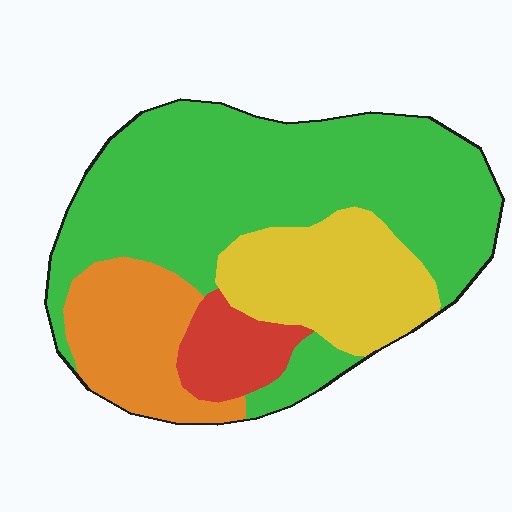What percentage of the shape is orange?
Orange covers about 15% of the shape.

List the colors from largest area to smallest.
From largest to smallest: green, yellow, orange, red.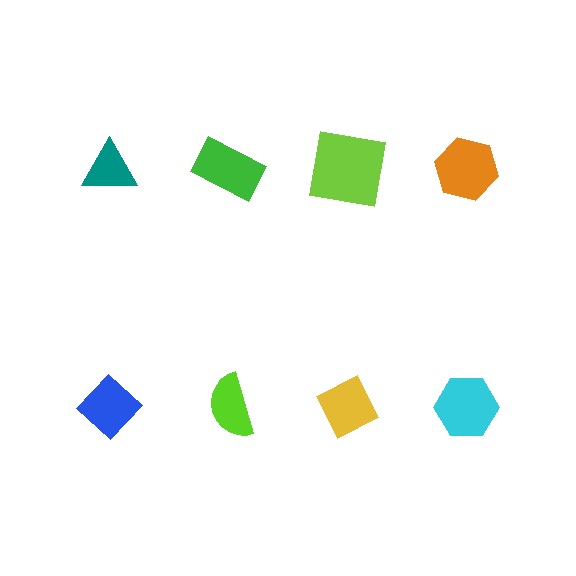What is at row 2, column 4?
A cyan hexagon.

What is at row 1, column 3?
A lime square.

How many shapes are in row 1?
4 shapes.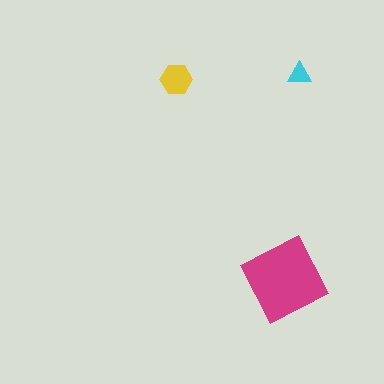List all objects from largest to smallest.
The magenta square, the yellow hexagon, the cyan triangle.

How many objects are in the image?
There are 3 objects in the image.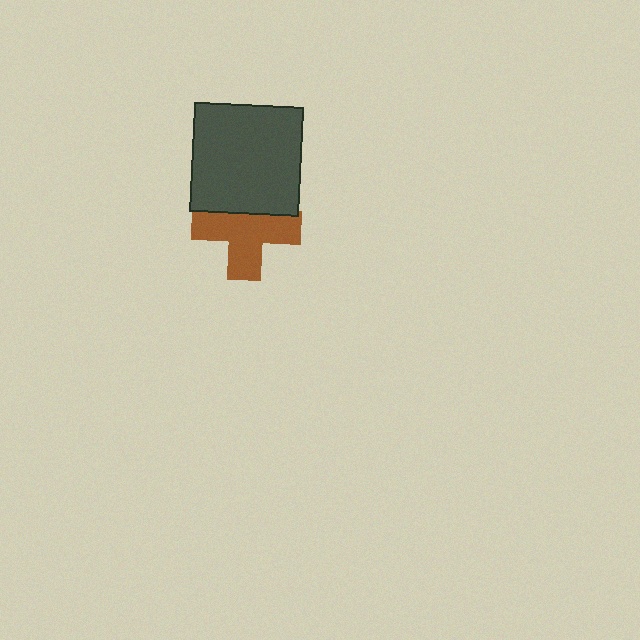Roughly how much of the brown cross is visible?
Most of it is visible (roughly 70%).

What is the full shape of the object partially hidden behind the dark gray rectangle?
The partially hidden object is a brown cross.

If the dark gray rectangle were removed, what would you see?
You would see the complete brown cross.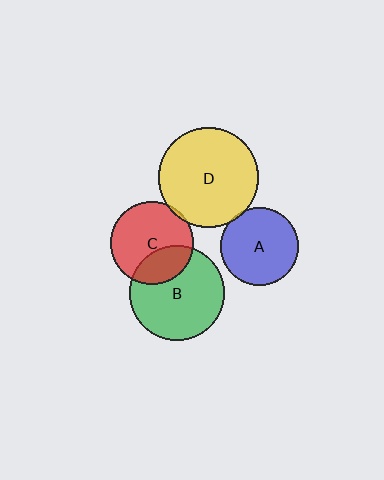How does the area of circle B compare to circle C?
Approximately 1.3 times.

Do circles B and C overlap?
Yes.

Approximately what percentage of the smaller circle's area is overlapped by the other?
Approximately 30%.